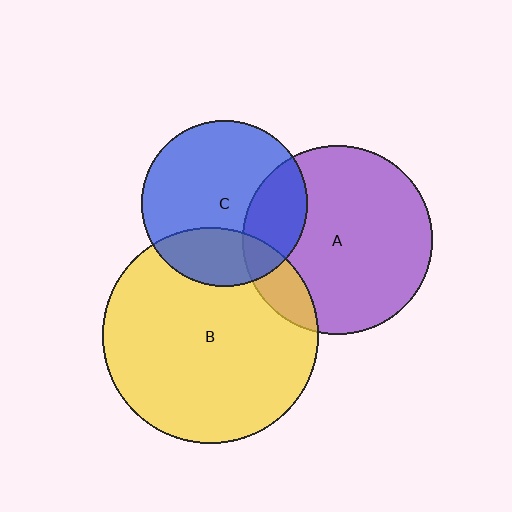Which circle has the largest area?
Circle B (yellow).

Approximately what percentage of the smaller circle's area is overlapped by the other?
Approximately 25%.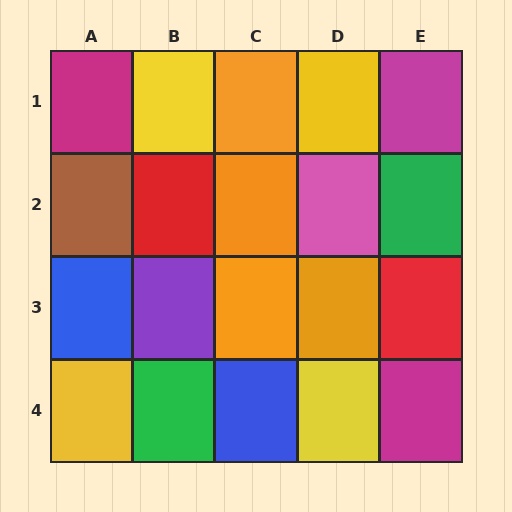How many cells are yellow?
4 cells are yellow.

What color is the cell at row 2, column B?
Red.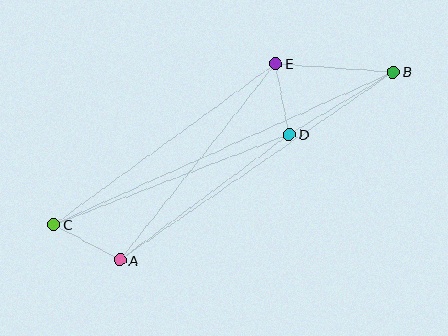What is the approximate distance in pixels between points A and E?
The distance between A and E is approximately 251 pixels.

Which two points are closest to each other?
Points D and E are closest to each other.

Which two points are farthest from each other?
Points B and C are farthest from each other.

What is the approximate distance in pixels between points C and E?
The distance between C and E is approximately 274 pixels.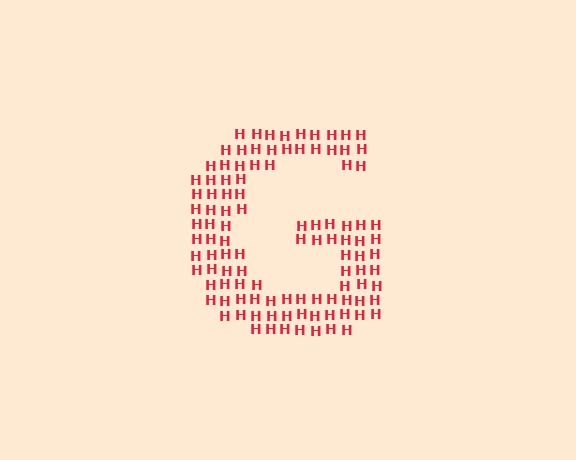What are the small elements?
The small elements are letter H's.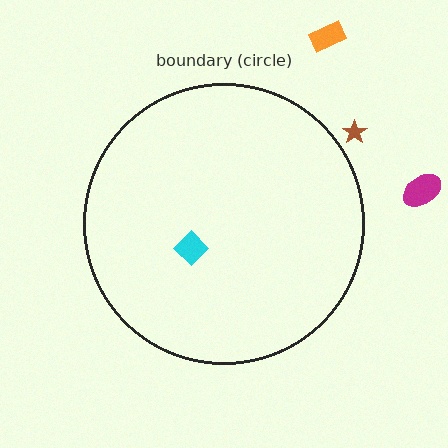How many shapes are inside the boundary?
1 inside, 3 outside.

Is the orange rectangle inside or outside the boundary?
Outside.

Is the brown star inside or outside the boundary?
Outside.